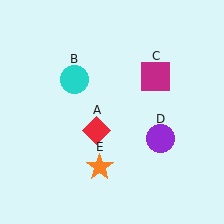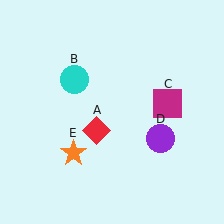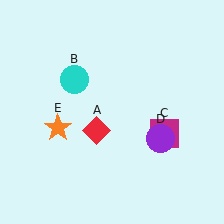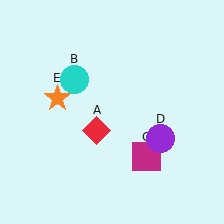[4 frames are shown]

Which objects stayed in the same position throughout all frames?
Red diamond (object A) and cyan circle (object B) and purple circle (object D) remained stationary.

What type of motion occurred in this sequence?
The magenta square (object C), orange star (object E) rotated clockwise around the center of the scene.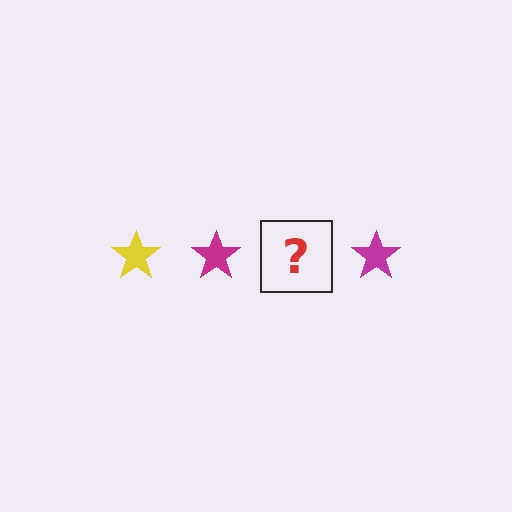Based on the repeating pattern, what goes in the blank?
The blank should be a yellow star.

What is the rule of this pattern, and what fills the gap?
The rule is that the pattern cycles through yellow, magenta stars. The gap should be filled with a yellow star.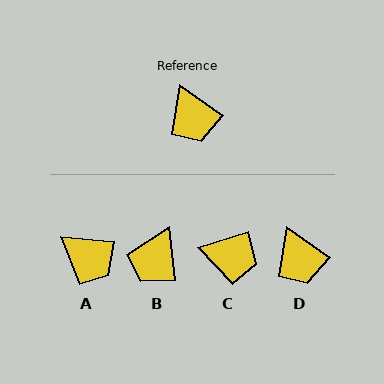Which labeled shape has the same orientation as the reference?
D.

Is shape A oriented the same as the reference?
No, it is off by about 30 degrees.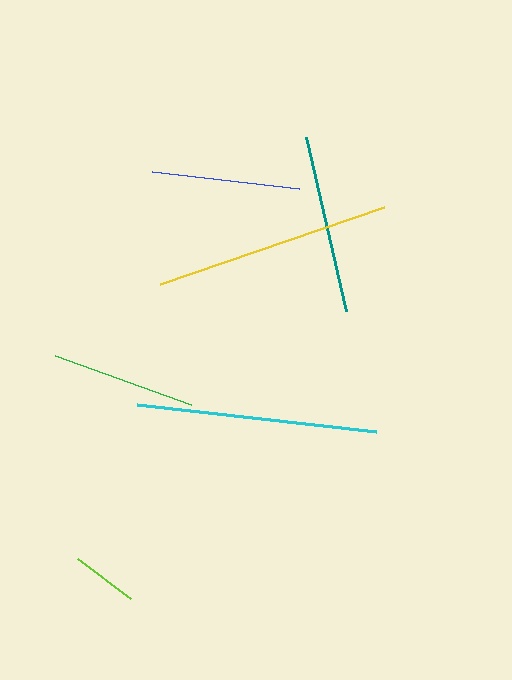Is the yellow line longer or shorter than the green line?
The yellow line is longer than the green line.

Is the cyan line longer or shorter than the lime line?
The cyan line is longer than the lime line.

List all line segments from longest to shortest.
From longest to shortest: cyan, yellow, teal, blue, green, lime.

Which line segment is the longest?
The cyan line is the longest at approximately 240 pixels.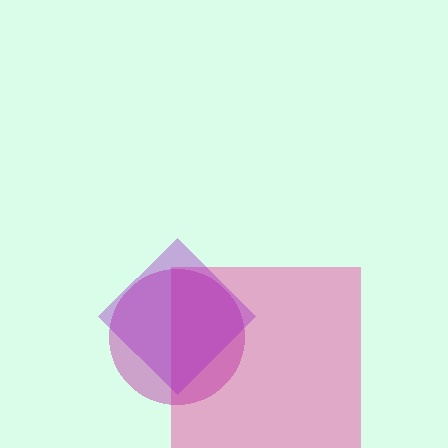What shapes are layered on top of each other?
The layered shapes are: a pink square, a magenta circle, a purple diamond.